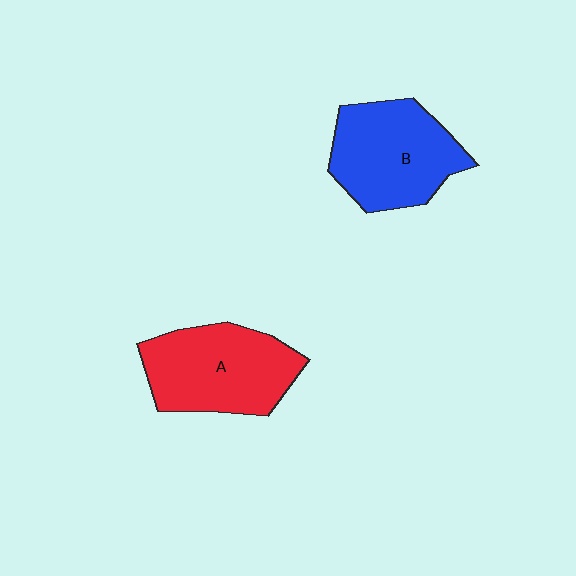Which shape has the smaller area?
Shape B (blue).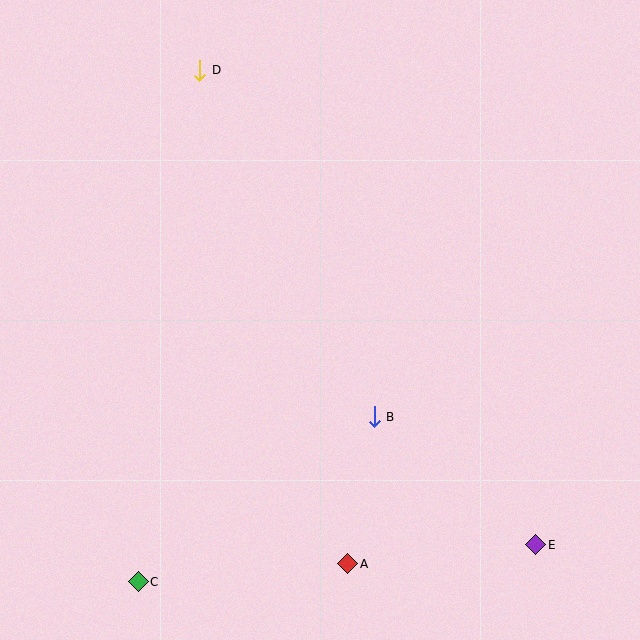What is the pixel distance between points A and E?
The distance between A and E is 189 pixels.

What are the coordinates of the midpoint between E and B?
The midpoint between E and B is at (455, 481).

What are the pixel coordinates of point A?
Point A is at (348, 564).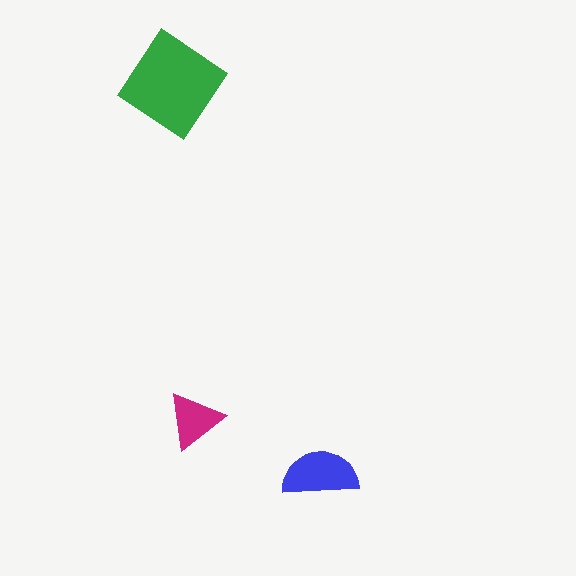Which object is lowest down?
The blue semicircle is bottommost.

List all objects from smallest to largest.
The magenta triangle, the blue semicircle, the green diamond.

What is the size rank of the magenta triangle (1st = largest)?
3rd.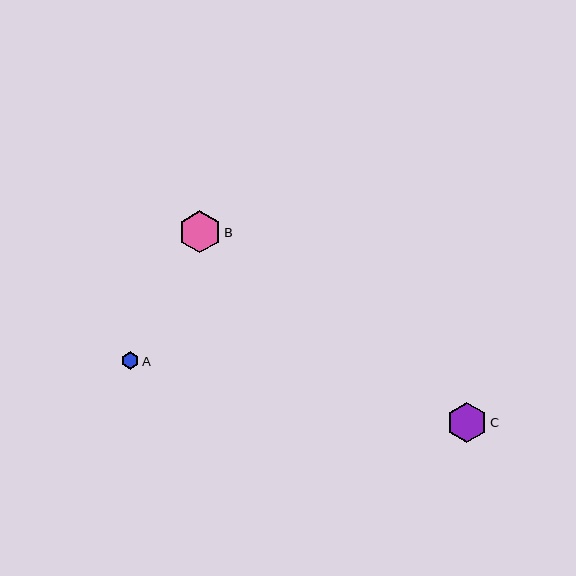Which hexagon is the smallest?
Hexagon A is the smallest with a size of approximately 17 pixels.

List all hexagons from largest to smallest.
From largest to smallest: B, C, A.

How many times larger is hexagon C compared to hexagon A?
Hexagon C is approximately 2.4 times the size of hexagon A.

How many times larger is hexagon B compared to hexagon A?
Hexagon B is approximately 2.5 times the size of hexagon A.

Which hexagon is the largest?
Hexagon B is the largest with a size of approximately 42 pixels.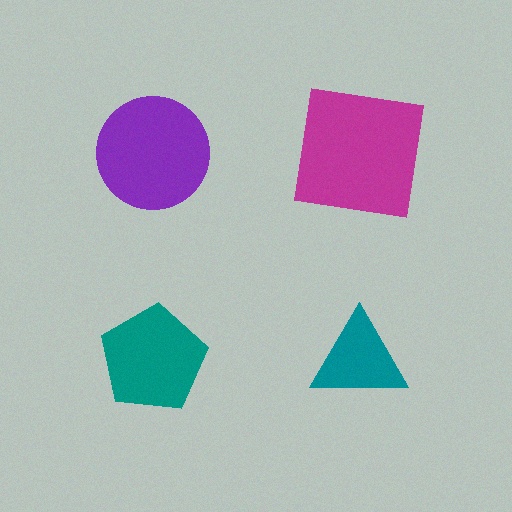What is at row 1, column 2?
A magenta square.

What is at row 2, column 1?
A teal pentagon.